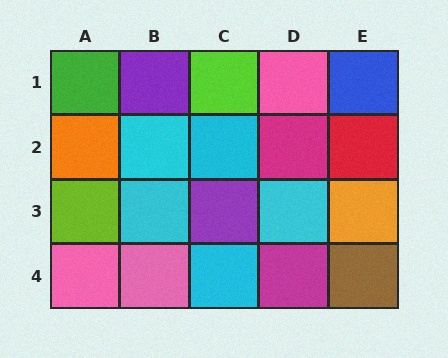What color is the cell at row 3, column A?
Lime.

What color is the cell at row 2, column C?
Cyan.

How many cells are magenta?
2 cells are magenta.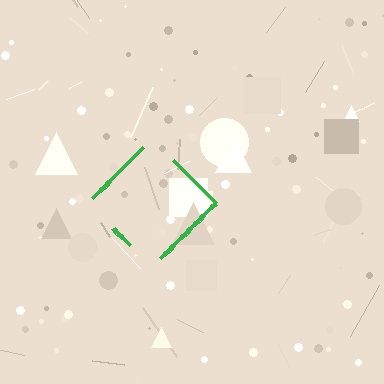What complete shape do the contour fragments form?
The contour fragments form a diamond.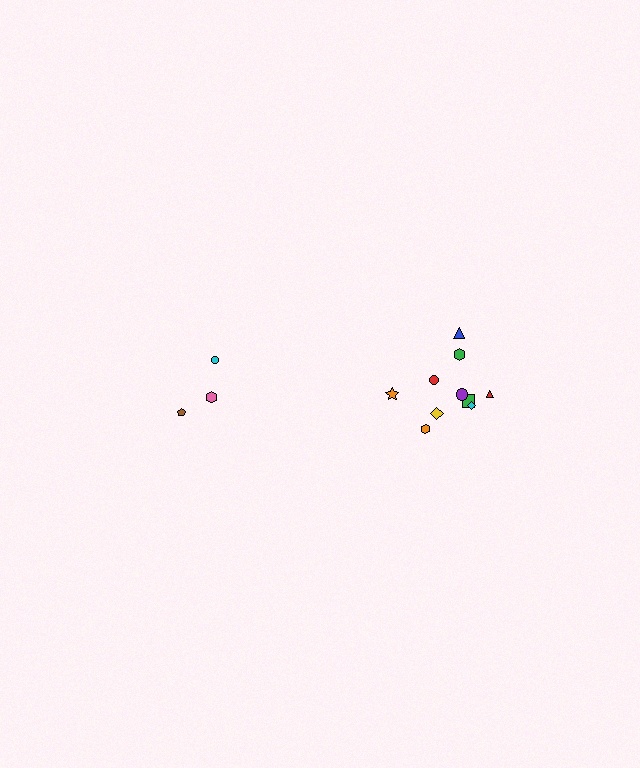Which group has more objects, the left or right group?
The right group.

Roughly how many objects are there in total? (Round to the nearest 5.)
Roughly 15 objects in total.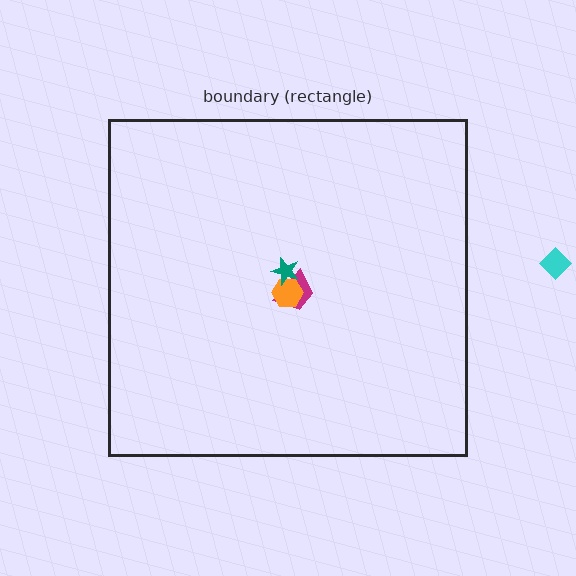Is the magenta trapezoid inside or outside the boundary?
Inside.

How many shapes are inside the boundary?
3 inside, 1 outside.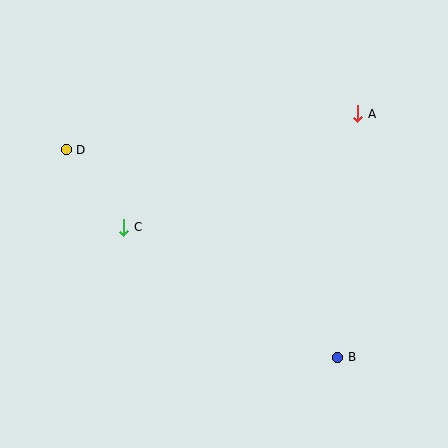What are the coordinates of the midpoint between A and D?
The midpoint between A and D is at (212, 132).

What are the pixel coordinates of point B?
Point B is at (338, 357).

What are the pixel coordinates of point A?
Point A is at (358, 114).